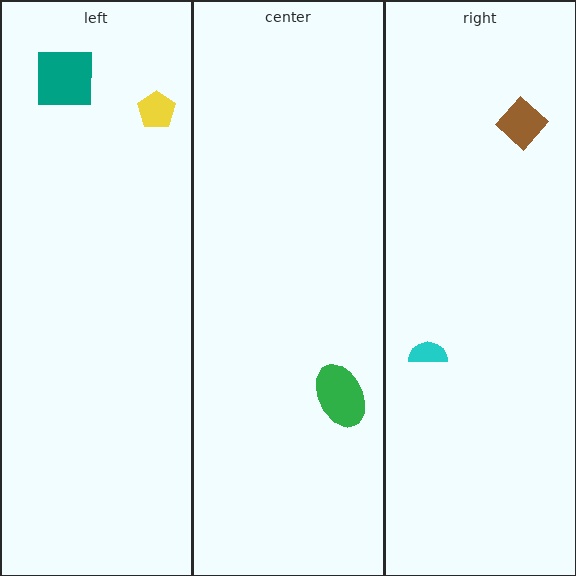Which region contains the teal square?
The left region.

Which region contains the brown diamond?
The right region.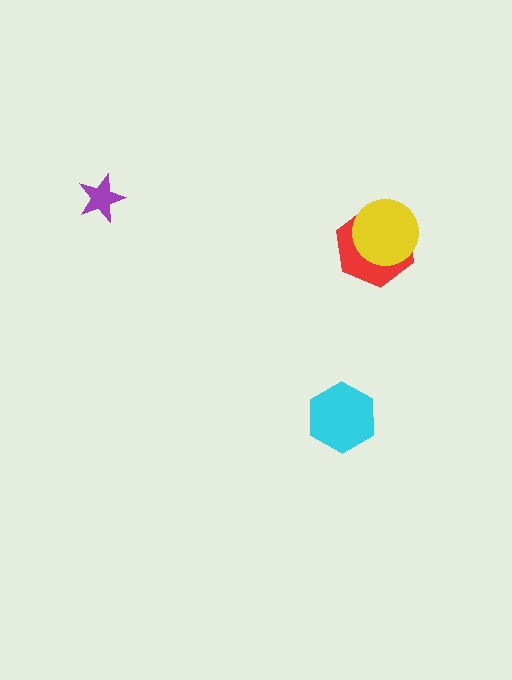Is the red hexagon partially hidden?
Yes, it is partially covered by another shape.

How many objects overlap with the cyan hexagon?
0 objects overlap with the cyan hexagon.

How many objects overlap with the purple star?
0 objects overlap with the purple star.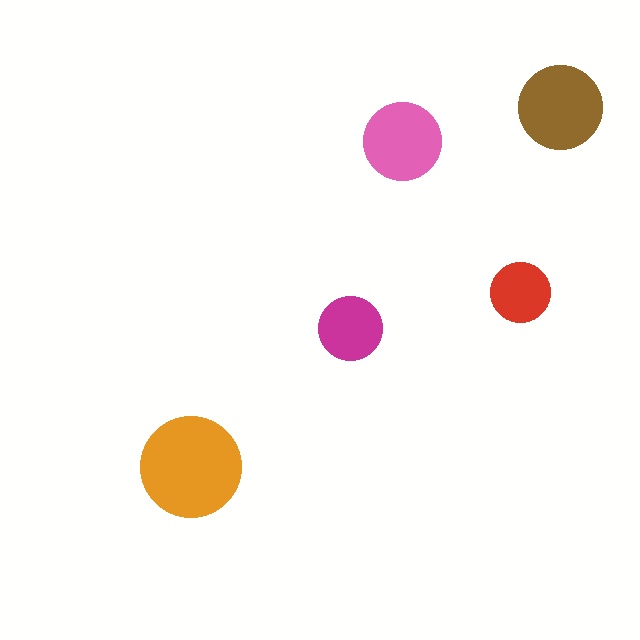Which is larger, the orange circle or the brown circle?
The orange one.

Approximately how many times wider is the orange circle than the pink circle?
About 1.5 times wider.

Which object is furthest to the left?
The orange circle is leftmost.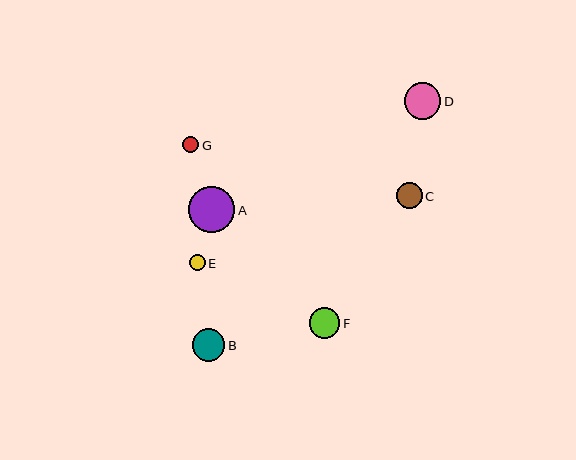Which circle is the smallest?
Circle E is the smallest with a size of approximately 16 pixels.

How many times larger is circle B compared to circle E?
Circle B is approximately 2.1 times the size of circle E.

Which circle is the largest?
Circle A is the largest with a size of approximately 46 pixels.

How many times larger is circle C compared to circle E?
Circle C is approximately 1.7 times the size of circle E.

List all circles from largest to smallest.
From largest to smallest: A, D, B, F, C, G, E.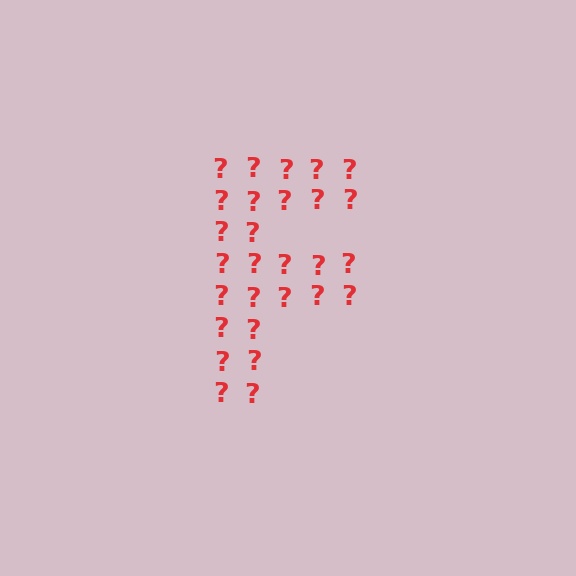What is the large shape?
The large shape is the letter F.